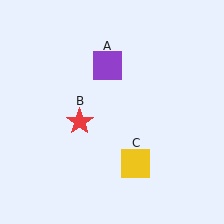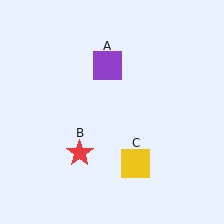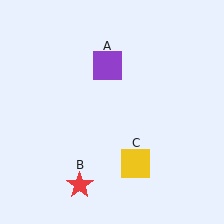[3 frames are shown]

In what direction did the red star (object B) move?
The red star (object B) moved down.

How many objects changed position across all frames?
1 object changed position: red star (object B).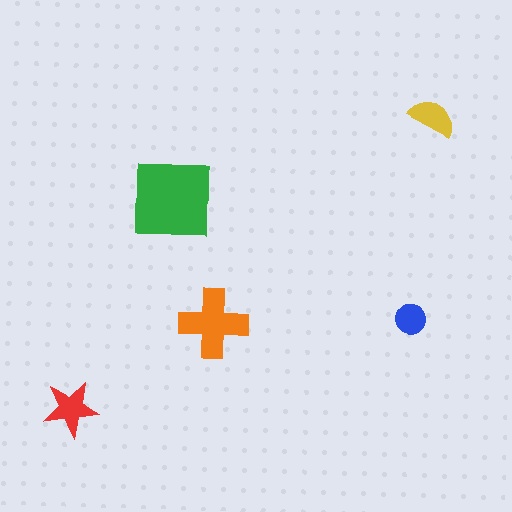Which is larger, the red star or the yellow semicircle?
The red star.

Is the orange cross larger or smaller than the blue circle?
Larger.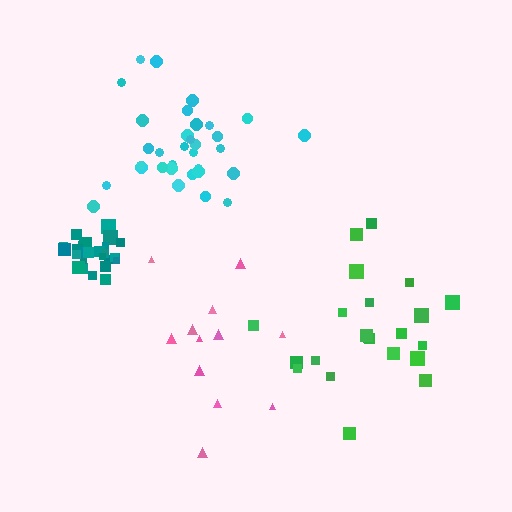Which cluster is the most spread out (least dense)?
Pink.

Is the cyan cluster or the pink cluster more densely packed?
Cyan.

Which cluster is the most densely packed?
Teal.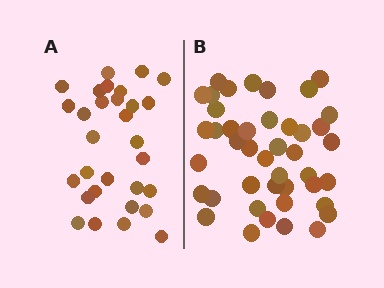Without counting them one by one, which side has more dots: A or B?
Region B (the right region) has more dots.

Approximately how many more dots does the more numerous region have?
Region B has approximately 15 more dots than region A.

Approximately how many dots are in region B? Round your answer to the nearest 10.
About 40 dots. (The exact count is 43, which rounds to 40.)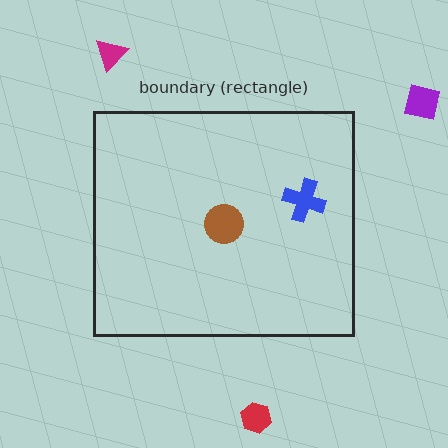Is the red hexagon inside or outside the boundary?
Outside.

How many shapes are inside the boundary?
2 inside, 3 outside.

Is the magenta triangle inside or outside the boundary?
Outside.